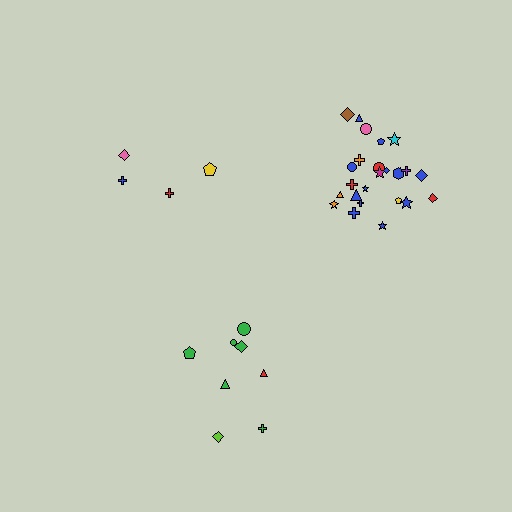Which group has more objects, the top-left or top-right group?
The top-right group.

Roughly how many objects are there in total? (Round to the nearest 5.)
Roughly 35 objects in total.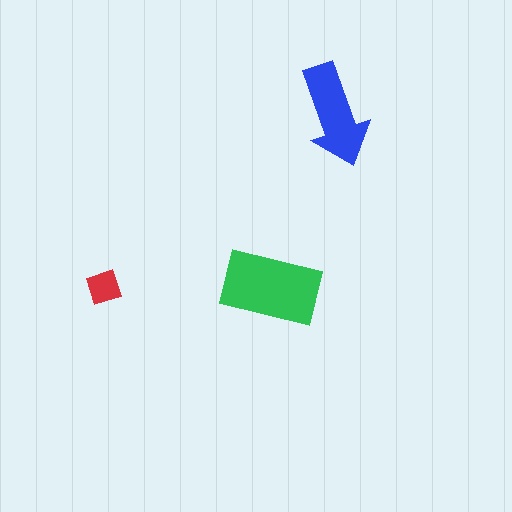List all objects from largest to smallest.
The green rectangle, the blue arrow, the red square.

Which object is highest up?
The blue arrow is topmost.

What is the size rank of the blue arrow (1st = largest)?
2nd.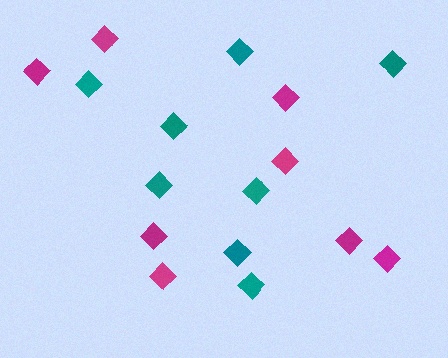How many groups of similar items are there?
There are 2 groups: one group of magenta diamonds (8) and one group of teal diamonds (8).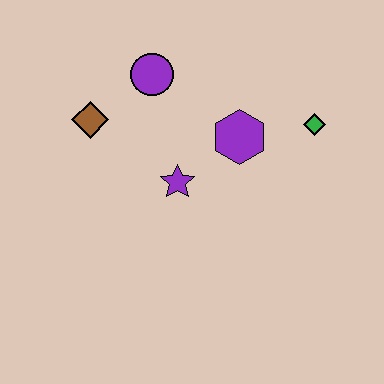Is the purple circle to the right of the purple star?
No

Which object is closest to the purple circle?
The brown diamond is closest to the purple circle.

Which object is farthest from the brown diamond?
The green diamond is farthest from the brown diamond.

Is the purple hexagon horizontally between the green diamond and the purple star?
Yes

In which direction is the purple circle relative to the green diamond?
The purple circle is to the left of the green diamond.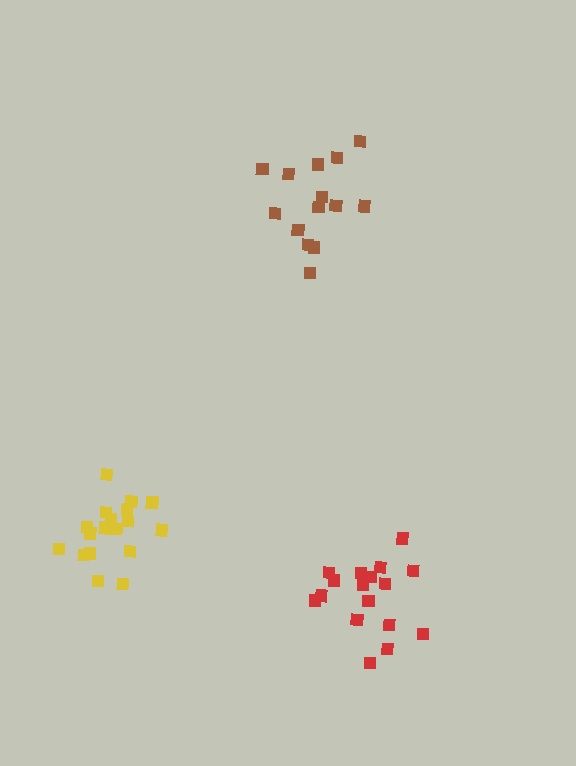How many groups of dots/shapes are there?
There are 3 groups.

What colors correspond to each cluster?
The clusters are colored: red, yellow, brown.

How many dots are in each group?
Group 1: 17 dots, Group 2: 18 dots, Group 3: 14 dots (49 total).